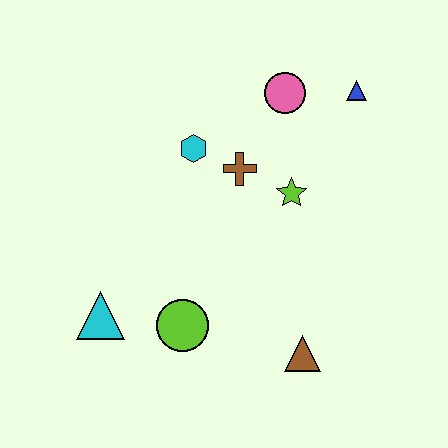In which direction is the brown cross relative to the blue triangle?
The brown cross is to the left of the blue triangle.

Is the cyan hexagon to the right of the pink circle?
No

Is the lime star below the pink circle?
Yes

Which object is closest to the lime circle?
The cyan triangle is closest to the lime circle.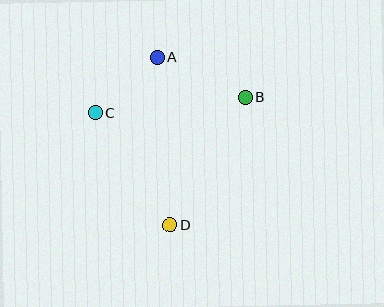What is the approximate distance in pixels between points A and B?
The distance between A and B is approximately 96 pixels.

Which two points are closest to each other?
Points A and C are closest to each other.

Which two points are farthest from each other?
Points A and D are farthest from each other.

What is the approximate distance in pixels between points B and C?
The distance between B and C is approximately 151 pixels.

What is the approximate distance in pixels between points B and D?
The distance between B and D is approximately 148 pixels.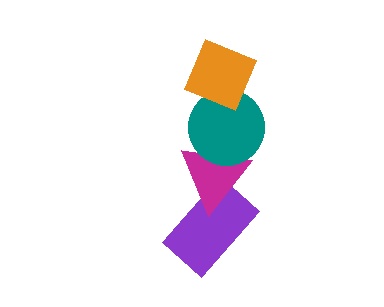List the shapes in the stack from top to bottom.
From top to bottom: the orange diamond, the teal circle, the magenta triangle, the purple rectangle.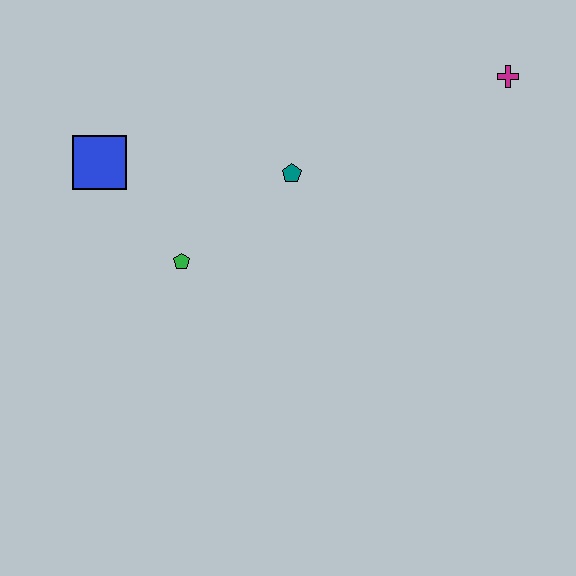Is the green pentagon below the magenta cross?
Yes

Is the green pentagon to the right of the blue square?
Yes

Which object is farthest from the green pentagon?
The magenta cross is farthest from the green pentagon.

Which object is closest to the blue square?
The green pentagon is closest to the blue square.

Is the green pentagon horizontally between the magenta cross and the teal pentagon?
No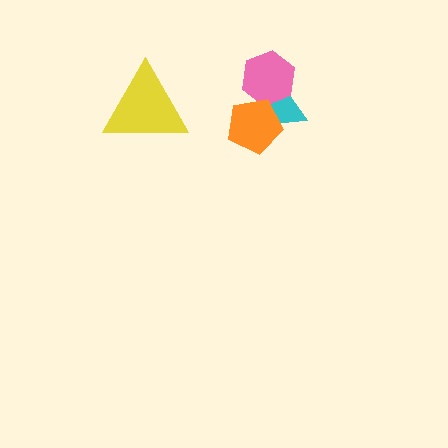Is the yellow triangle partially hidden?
No, no other shape covers it.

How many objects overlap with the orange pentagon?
2 objects overlap with the orange pentagon.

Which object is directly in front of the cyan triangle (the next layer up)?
The pink hexagon is directly in front of the cyan triangle.